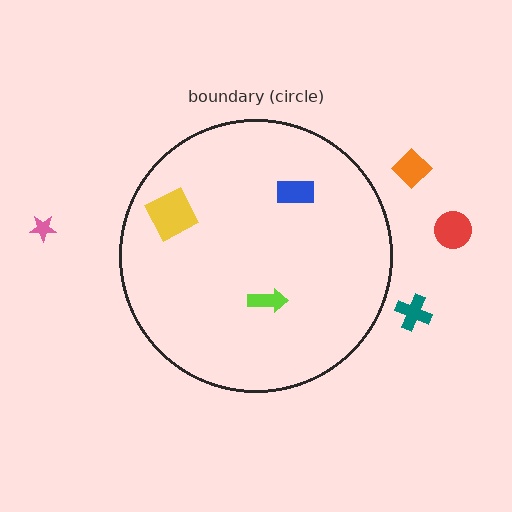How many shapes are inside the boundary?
3 inside, 4 outside.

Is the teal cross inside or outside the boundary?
Outside.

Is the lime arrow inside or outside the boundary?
Inside.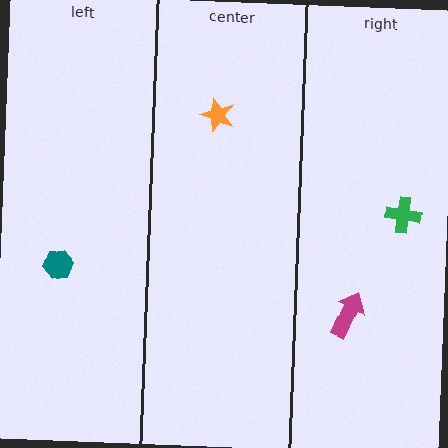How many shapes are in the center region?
1.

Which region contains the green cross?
The right region.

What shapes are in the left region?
The teal hexagon.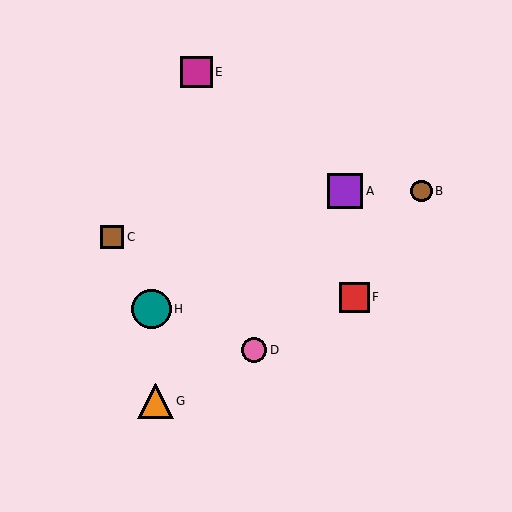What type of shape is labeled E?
Shape E is a magenta square.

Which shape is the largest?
The teal circle (labeled H) is the largest.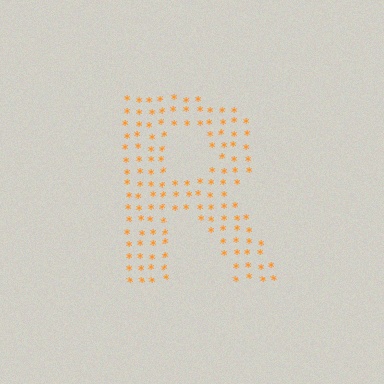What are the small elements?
The small elements are asterisks.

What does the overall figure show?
The overall figure shows the letter R.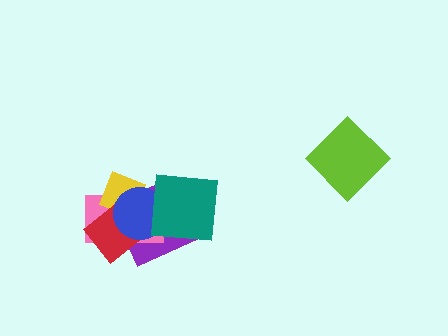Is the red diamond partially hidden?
Yes, it is partially covered by another shape.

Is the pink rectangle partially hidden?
Yes, it is partially covered by another shape.